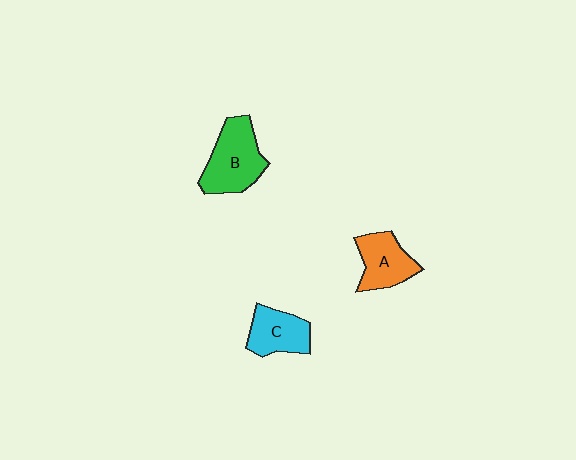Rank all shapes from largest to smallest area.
From largest to smallest: B (green), A (orange), C (cyan).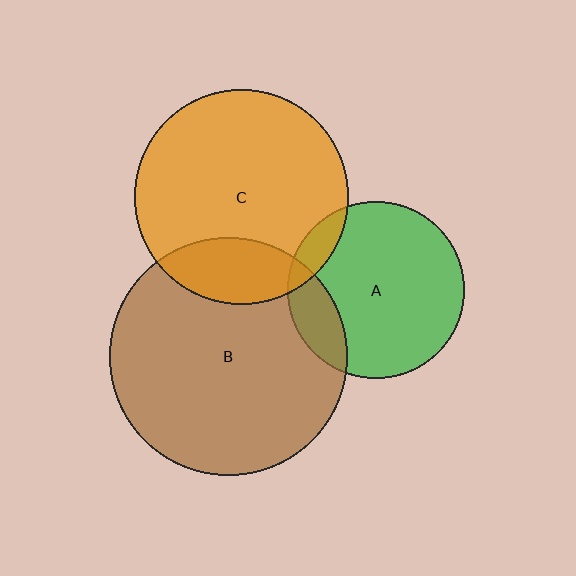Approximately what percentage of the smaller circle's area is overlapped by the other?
Approximately 15%.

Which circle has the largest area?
Circle B (brown).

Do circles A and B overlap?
Yes.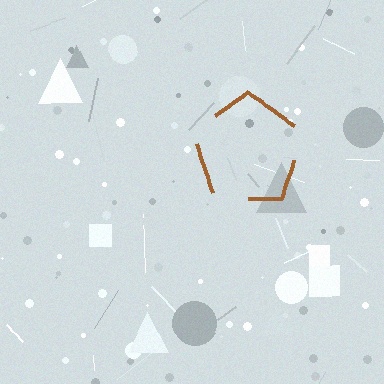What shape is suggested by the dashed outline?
The dashed outline suggests a pentagon.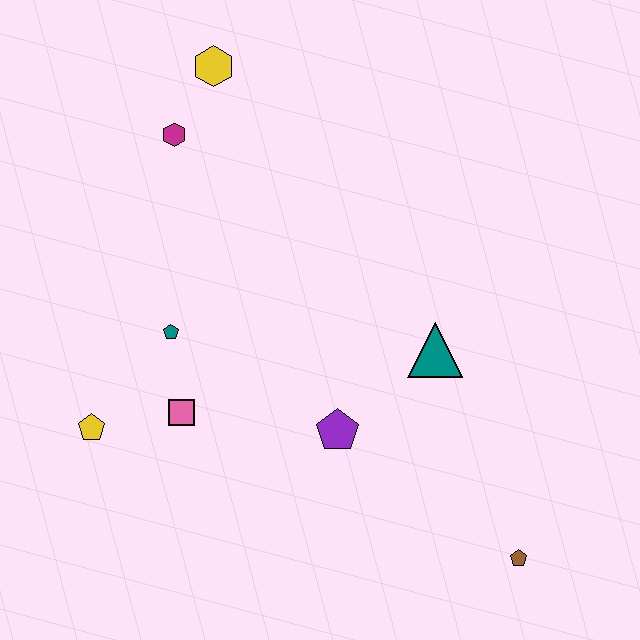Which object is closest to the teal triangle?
The purple pentagon is closest to the teal triangle.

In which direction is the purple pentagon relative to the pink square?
The purple pentagon is to the right of the pink square.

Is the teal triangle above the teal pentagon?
No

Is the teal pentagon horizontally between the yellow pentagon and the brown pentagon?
Yes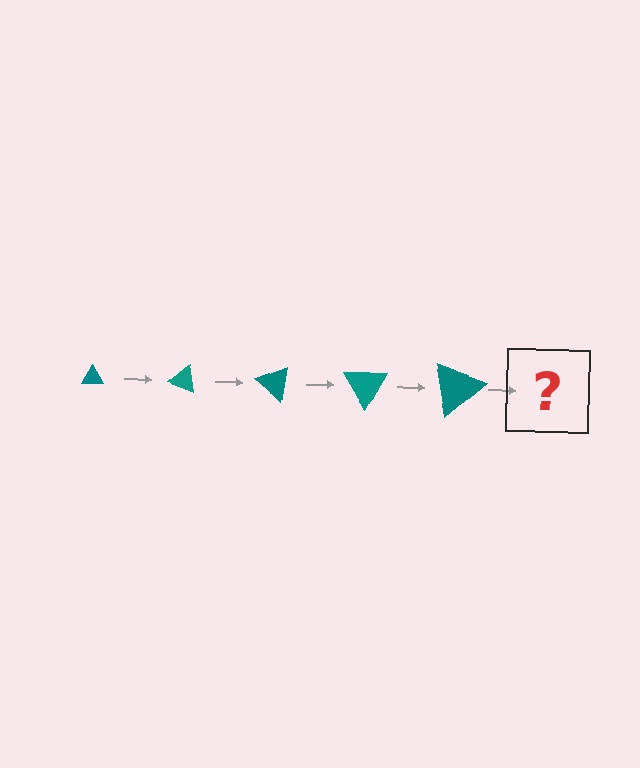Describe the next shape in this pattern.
It should be a triangle, larger than the previous one and rotated 100 degrees from the start.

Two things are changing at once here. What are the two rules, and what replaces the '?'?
The two rules are that the triangle grows larger each step and it rotates 20 degrees each step. The '?' should be a triangle, larger than the previous one and rotated 100 degrees from the start.